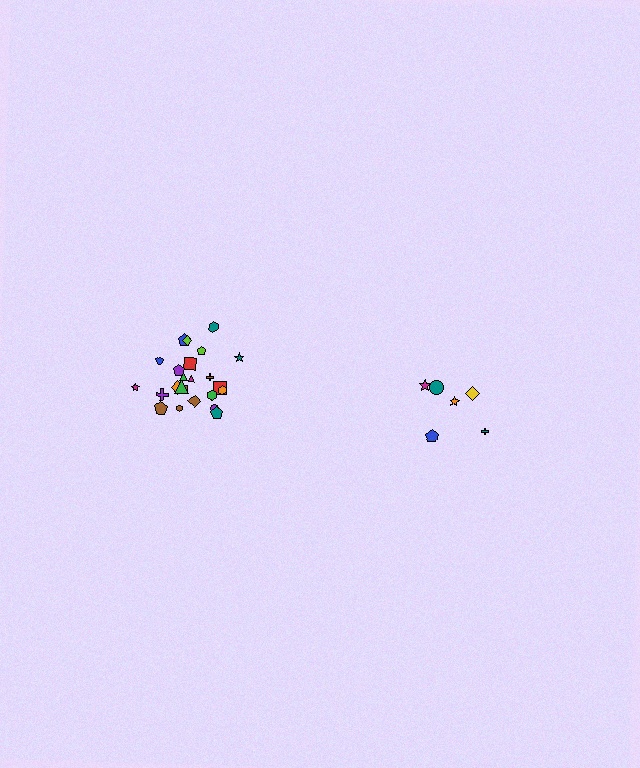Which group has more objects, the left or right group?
The left group.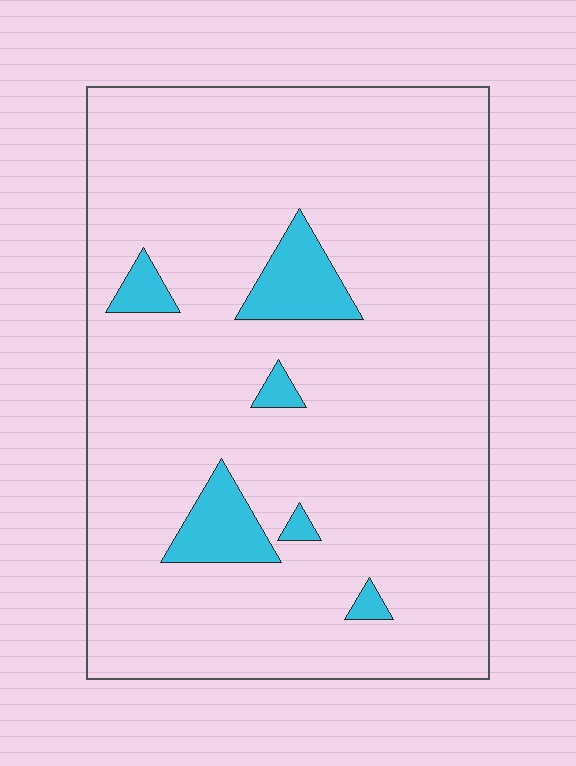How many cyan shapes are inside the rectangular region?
6.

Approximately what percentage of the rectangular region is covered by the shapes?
Approximately 10%.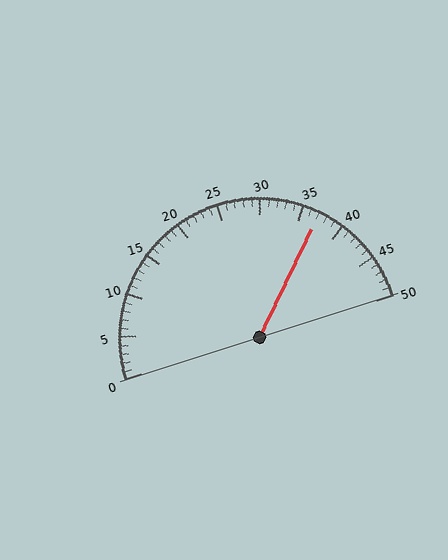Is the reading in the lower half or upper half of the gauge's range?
The reading is in the upper half of the range (0 to 50).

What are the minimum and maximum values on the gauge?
The gauge ranges from 0 to 50.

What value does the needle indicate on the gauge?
The needle indicates approximately 37.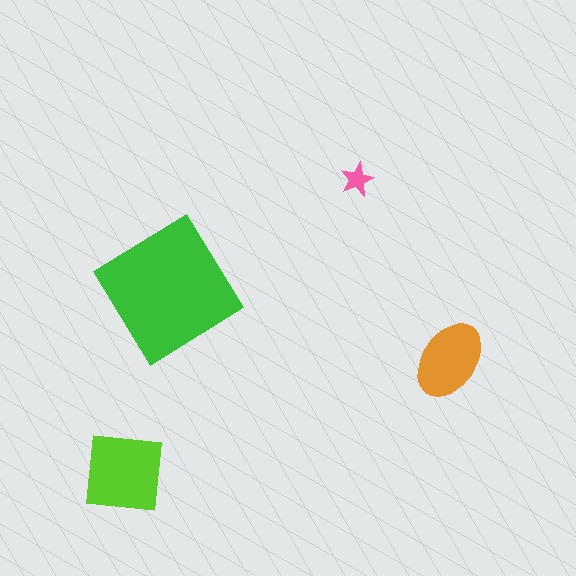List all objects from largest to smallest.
The green diamond, the lime square, the orange ellipse, the pink star.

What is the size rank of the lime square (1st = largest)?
2nd.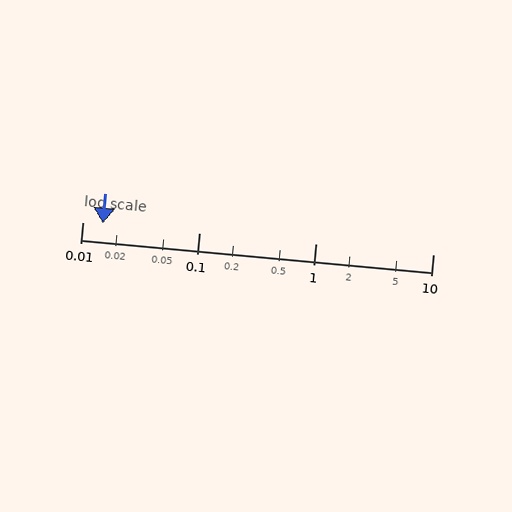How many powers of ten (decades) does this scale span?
The scale spans 3 decades, from 0.01 to 10.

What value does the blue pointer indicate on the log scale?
The pointer indicates approximately 0.015.